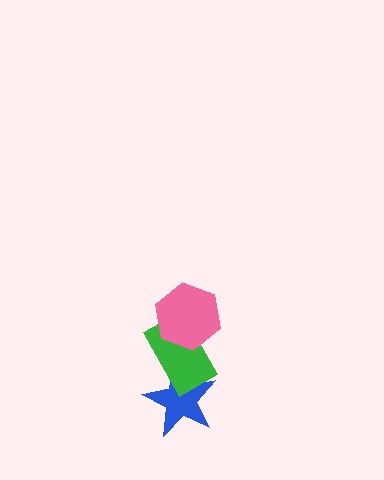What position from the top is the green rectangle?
The green rectangle is 2nd from the top.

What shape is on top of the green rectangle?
The pink hexagon is on top of the green rectangle.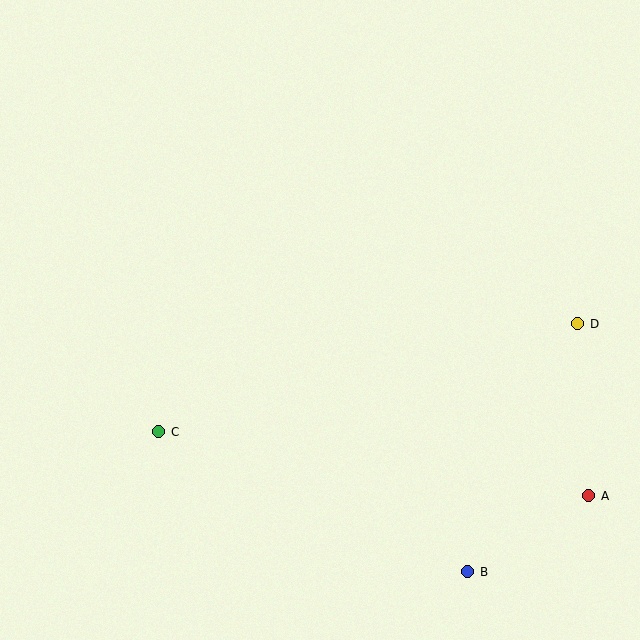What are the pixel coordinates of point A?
Point A is at (589, 496).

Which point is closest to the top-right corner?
Point D is closest to the top-right corner.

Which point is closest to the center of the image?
Point C at (159, 432) is closest to the center.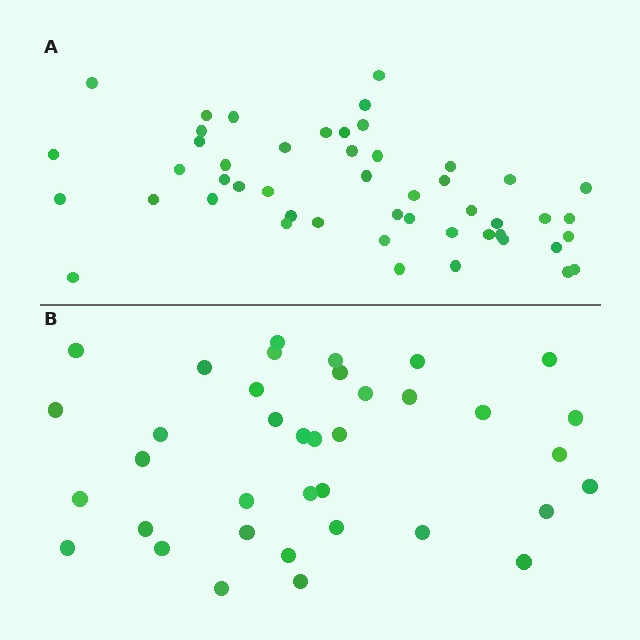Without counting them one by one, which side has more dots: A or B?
Region A (the top region) has more dots.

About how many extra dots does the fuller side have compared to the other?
Region A has roughly 12 or so more dots than region B.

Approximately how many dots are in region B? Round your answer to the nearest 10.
About 40 dots. (The exact count is 37, which rounds to 40.)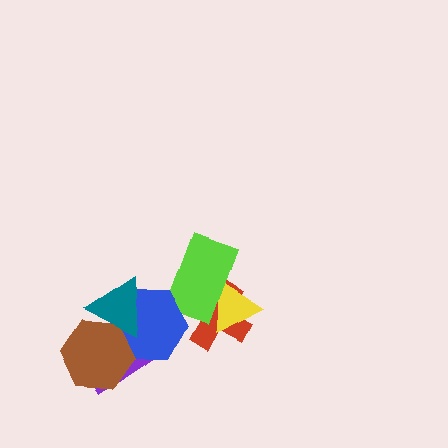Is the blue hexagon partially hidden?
Yes, it is partially covered by another shape.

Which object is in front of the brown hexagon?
The teal triangle is in front of the brown hexagon.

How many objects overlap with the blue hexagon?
4 objects overlap with the blue hexagon.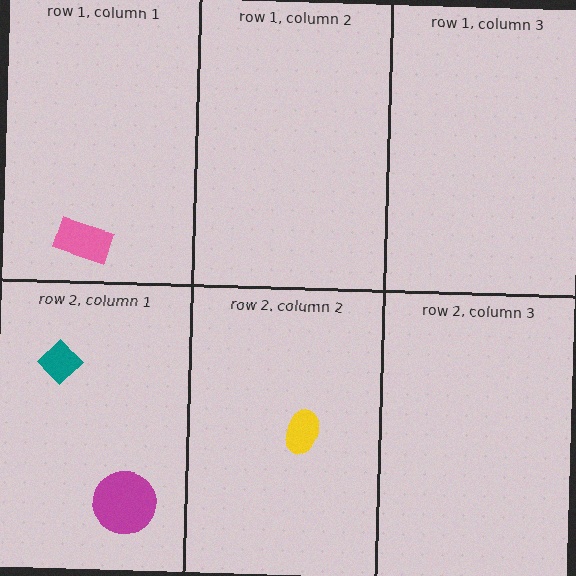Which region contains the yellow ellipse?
The row 2, column 2 region.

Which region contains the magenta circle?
The row 2, column 1 region.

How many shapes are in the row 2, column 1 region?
2.